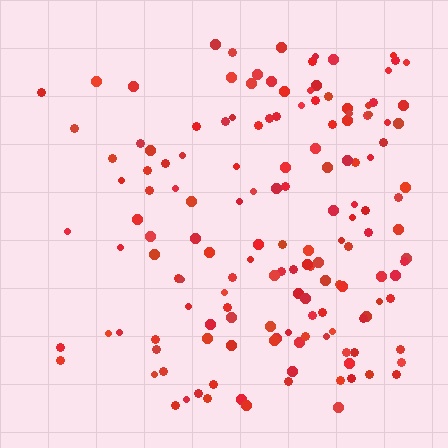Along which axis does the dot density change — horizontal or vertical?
Horizontal.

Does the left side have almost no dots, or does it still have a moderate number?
Still a moderate number, just noticeably fewer than the right.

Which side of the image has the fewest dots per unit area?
The left.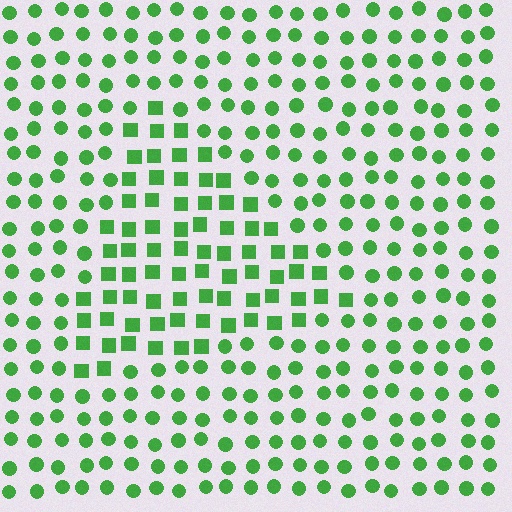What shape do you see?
I see a triangle.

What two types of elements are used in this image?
The image uses squares inside the triangle region and circles outside it.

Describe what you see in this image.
The image is filled with small green elements arranged in a uniform grid. A triangle-shaped region contains squares, while the surrounding area contains circles. The boundary is defined purely by the change in element shape.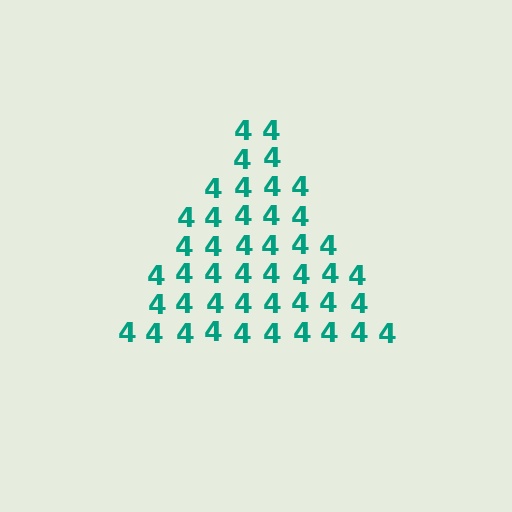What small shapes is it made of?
It is made of small digit 4's.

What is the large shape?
The large shape is a triangle.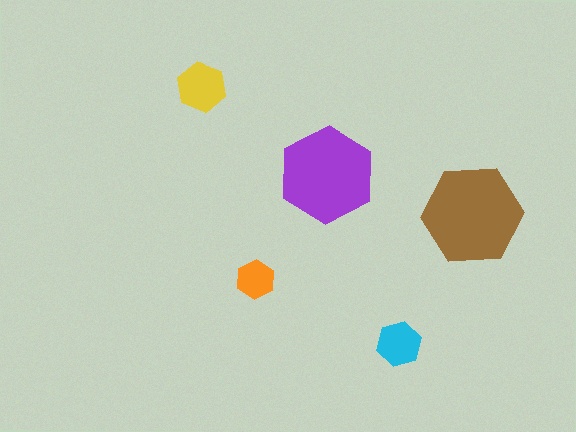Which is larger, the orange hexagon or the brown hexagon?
The brown one.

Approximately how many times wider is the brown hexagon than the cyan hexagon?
About 2 times wider.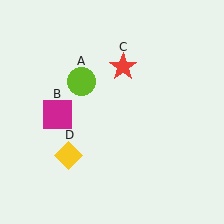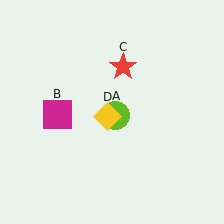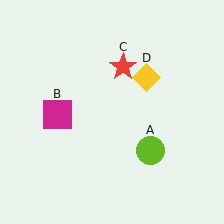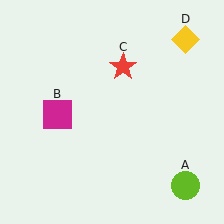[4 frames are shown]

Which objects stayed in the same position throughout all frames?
Magenta square (object B) and red star (object C) remained stationary.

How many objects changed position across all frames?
2 objects changed position: lime circle (object A), yellow diamond (object D).